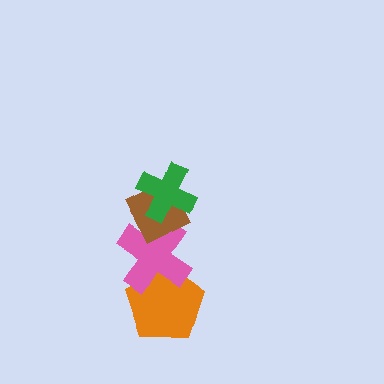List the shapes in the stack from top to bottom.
From top to bottom: the green cross, the brown diamond, the pink cross, the orange pentagon.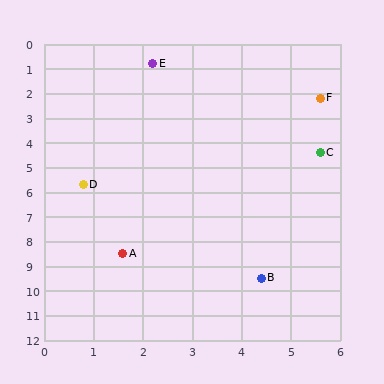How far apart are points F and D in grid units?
Points F and D are about 5.9 grid units apart.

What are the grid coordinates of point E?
Point E is at approximately (2.2, 0.8).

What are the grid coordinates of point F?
Point F is at approximately (5.6, 2.2).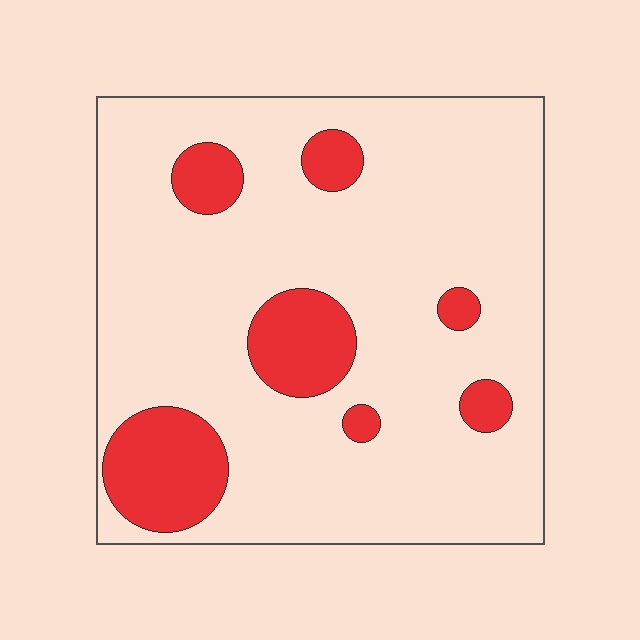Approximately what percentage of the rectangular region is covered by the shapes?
Approximately 15%.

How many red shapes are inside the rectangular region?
7.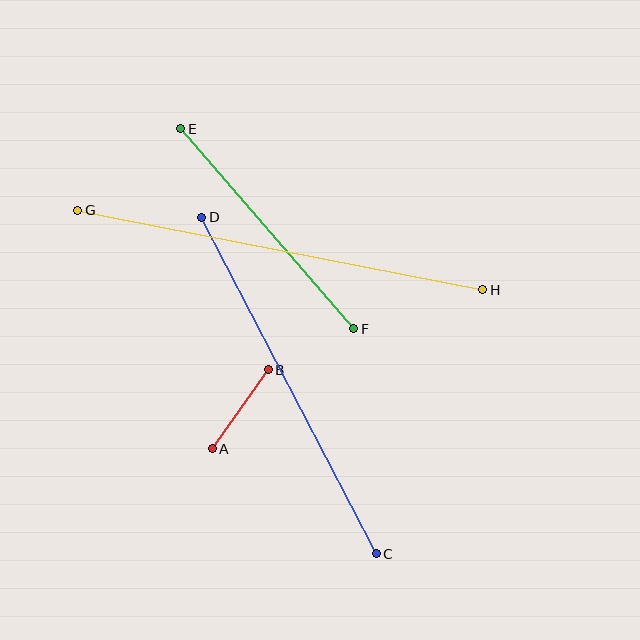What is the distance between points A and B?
The distance is approximately 97 pixels.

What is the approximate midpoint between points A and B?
The midpoint is at approximately (240, 409) pixels.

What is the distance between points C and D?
The distance is approximately 379 pixels.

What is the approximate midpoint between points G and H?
The midpoint is at approximately (280, 250) pixels.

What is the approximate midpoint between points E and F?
The midpoint is at approximately (267, 229) pixels.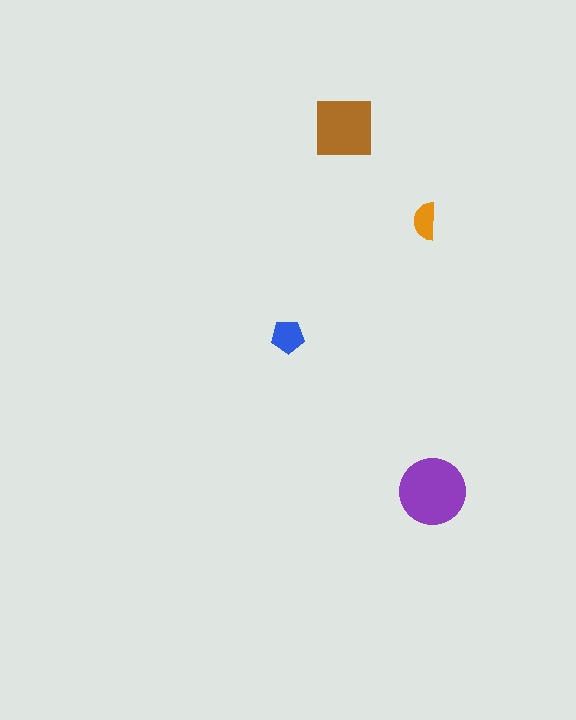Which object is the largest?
The purple circle.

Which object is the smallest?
The orange semicircle.